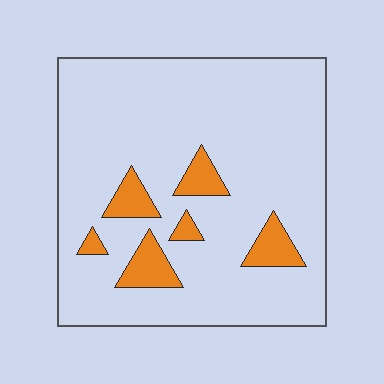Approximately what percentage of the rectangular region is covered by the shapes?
Approximately 10%.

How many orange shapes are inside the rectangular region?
6.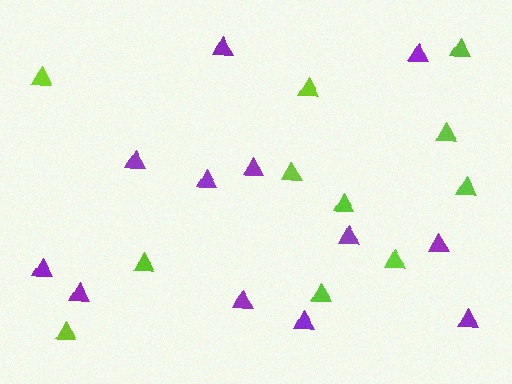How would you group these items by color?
There are 2 groups: one group of lime triangles (11) and one group of purple triangles (12).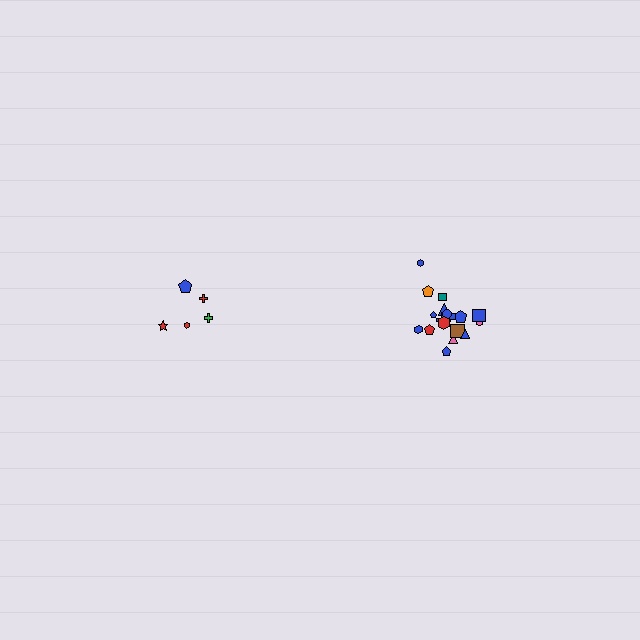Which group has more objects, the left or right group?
The right group.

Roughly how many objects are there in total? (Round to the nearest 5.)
Roughly 25 objects in total.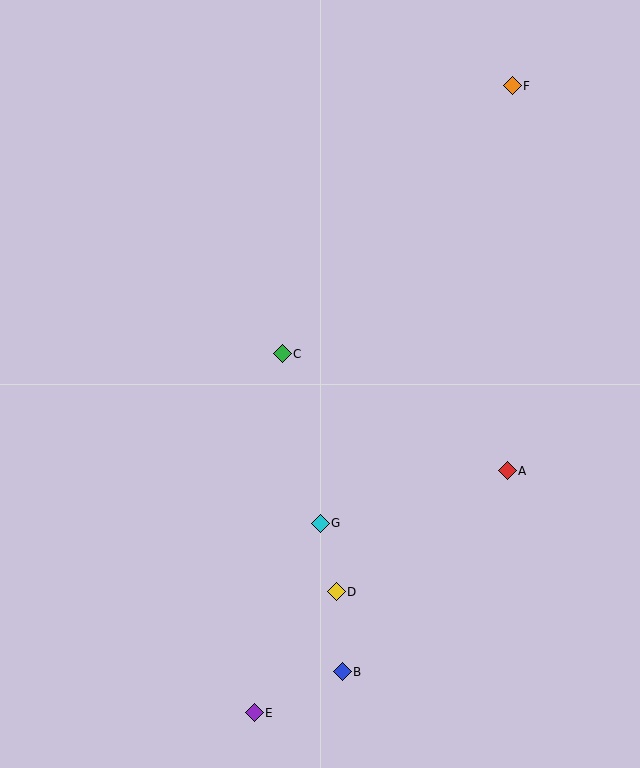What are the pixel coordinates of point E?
Point E is at (254, 713).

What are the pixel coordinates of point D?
Point D is at (336, 592).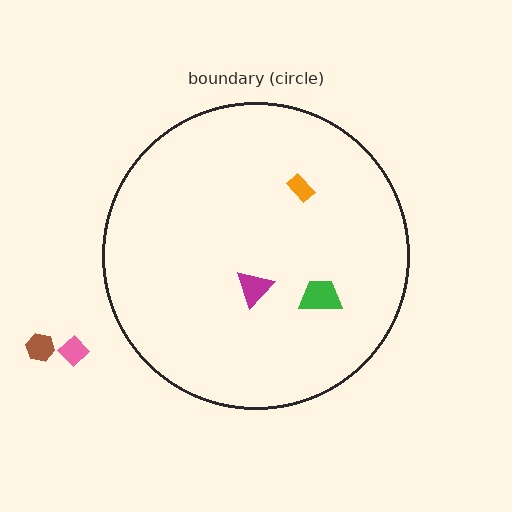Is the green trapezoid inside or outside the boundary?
Inside.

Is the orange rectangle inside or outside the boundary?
Inside.